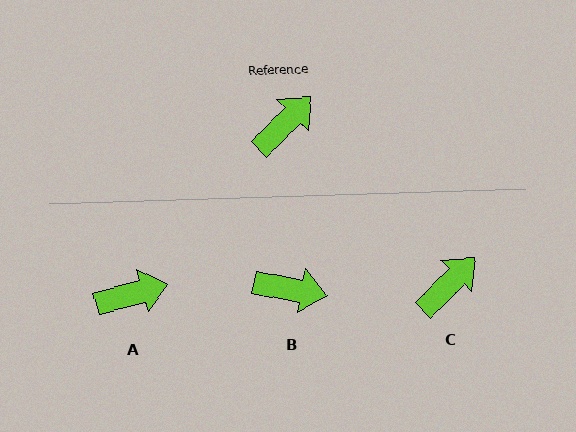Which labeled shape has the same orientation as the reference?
C.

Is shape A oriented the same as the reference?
No, it is off by about 30 degrees.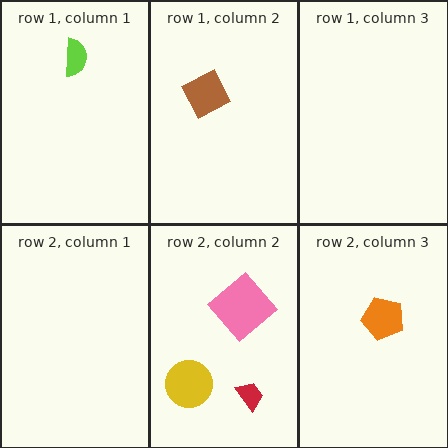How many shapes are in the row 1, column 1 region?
1.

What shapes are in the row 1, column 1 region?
The lime semicircle.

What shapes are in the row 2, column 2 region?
The pink diamond, the red trapezoid, the yellow circle.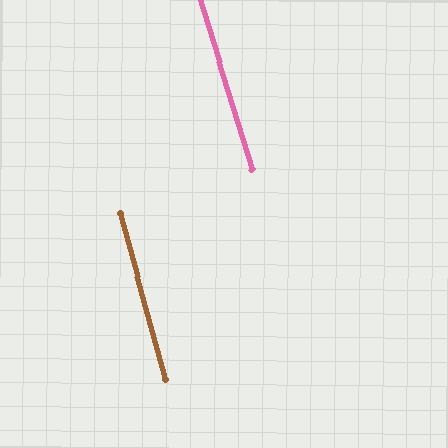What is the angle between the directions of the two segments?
Approximately 2 degrees.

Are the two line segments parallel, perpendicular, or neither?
Parallel — their directions differ by only 1.6°.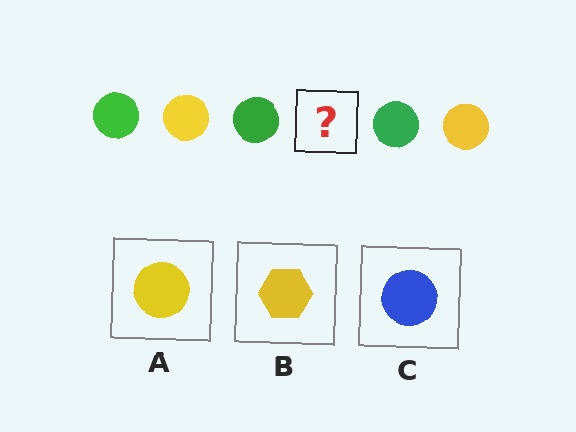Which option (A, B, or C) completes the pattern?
A.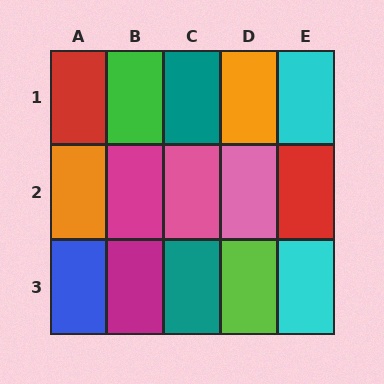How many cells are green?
1 cell is green.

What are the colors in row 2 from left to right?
Orange, magenta, pink, pink, red.